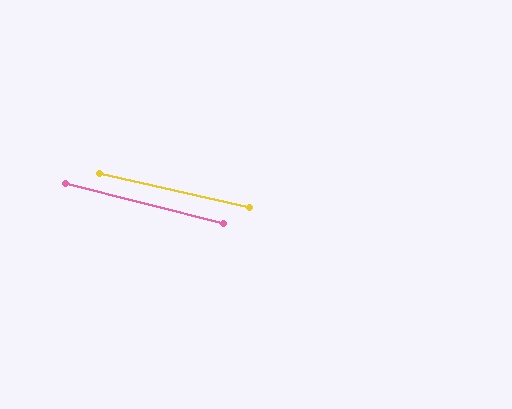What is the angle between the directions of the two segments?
Approximately 1 degree.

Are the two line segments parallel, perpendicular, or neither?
Parallel — their directions differ by only 1.2°.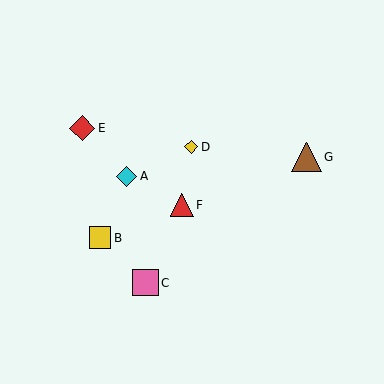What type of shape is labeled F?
Shape F is a red triangle.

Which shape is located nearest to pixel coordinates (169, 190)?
The red triangle (labeled F) at (182, 205) is nearest to that location.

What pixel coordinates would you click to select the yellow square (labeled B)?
Click at (100, 238) to select the yellow square B.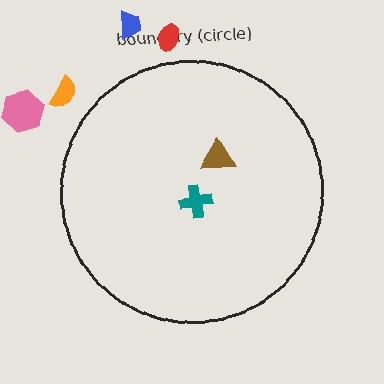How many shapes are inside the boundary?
2 inside, 4 outside.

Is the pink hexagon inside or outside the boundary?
Outside.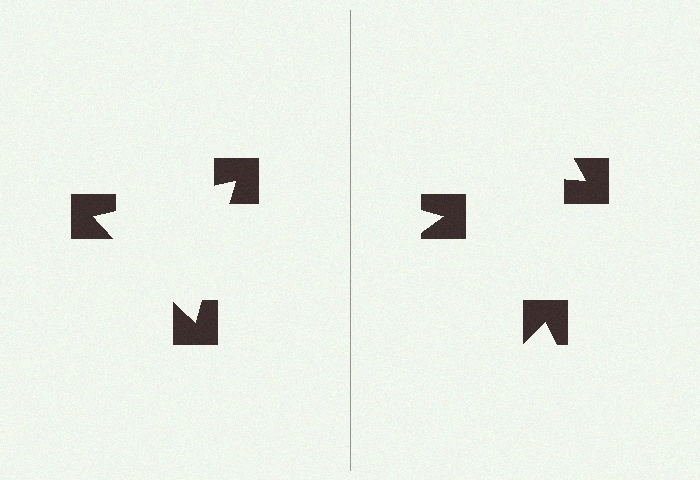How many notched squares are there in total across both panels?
6 — 3 on each side.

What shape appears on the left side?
An illusory triangle.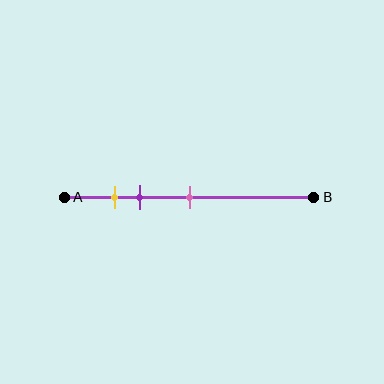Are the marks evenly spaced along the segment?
No, the marks are not evenly spaced.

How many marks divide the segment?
There are 3 marks dividing the segment.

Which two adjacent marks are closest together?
The yellow and purple marks are the closest adjacent pair.